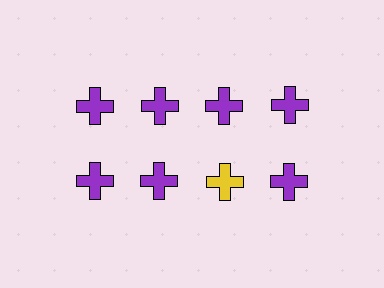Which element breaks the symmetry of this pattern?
The yellow cross in the second row, center column breaks the symmetry. All other shapes are purple crosses.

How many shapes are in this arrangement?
There are 8 shapes arranged in a grid pattern.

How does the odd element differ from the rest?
It has a different color: yellow instead of purple.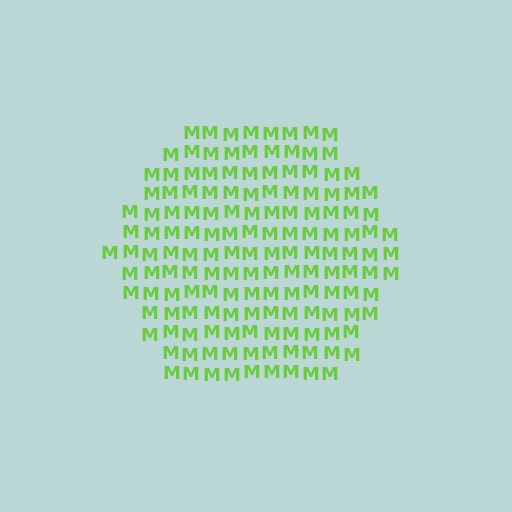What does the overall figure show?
The overall figure shows a hexagon.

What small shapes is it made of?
It is made of small letter M's.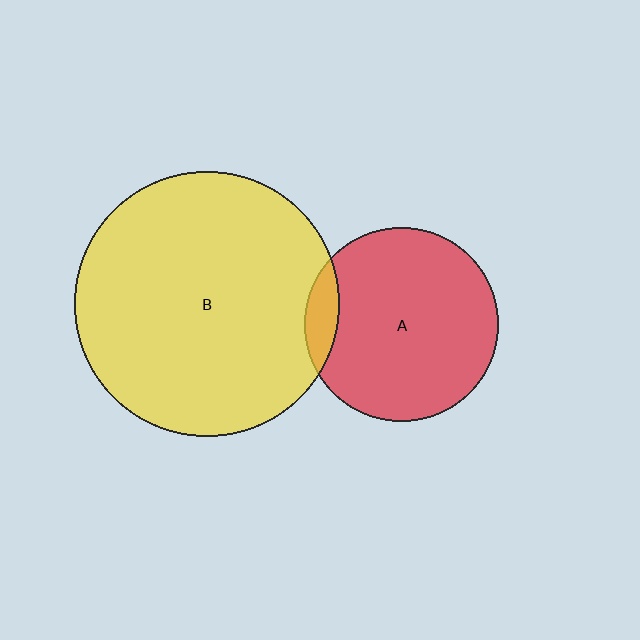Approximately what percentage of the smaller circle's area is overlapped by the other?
Approximately 10%.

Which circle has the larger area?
Circle B (yellow).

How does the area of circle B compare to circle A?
Approximately 1.9 times.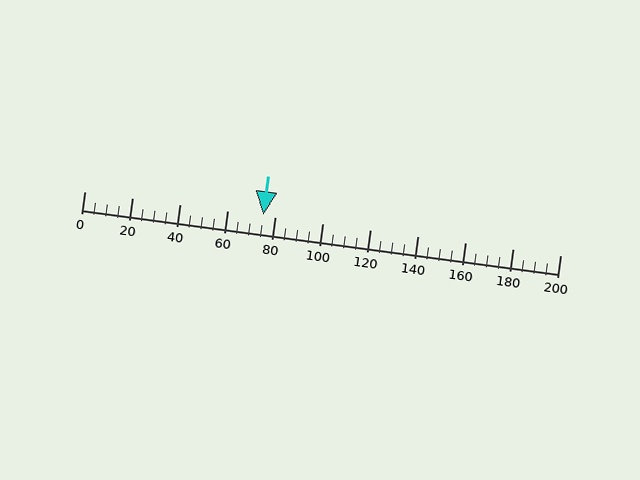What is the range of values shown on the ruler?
The ruler shows values from 0 to 200.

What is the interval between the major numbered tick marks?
The major tick marks are spaced 20 units apart.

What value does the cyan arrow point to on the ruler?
The cyan arrow points to approximately 75.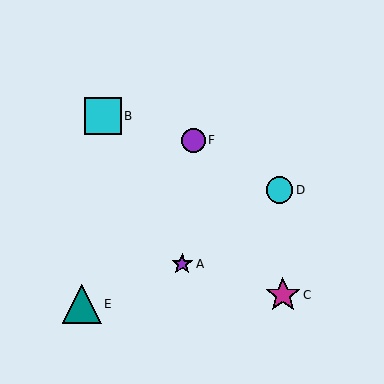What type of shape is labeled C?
Shape C is a magenta star.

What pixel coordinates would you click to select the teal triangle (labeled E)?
Click at (82, 304) to select the teal triangle E.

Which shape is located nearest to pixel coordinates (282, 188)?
The cyan circle (labeled D) at (279, 190) is nearest to that location.